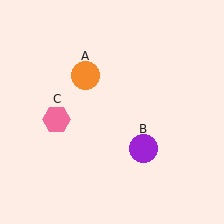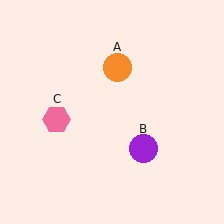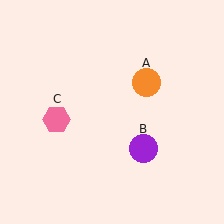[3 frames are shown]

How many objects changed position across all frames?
1 object changed position: orange circle (object A).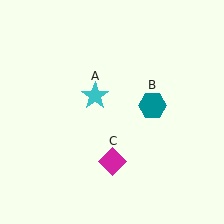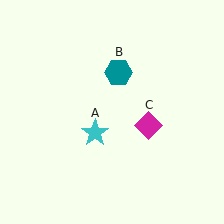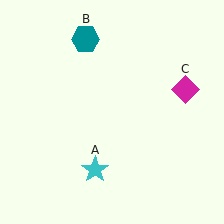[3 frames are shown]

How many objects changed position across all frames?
3 objects changed position: cyan star (object A), teal hexagon (object B), magenta diamond (object C).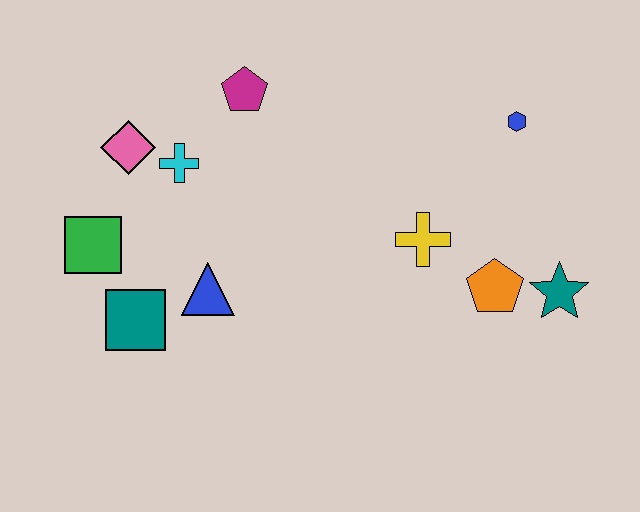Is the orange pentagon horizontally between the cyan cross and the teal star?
Yes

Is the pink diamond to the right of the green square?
Yes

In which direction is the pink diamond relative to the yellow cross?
The pink diamond is to the left of the yellow cross.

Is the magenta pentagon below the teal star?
No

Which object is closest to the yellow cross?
The orange pentagon is closest to the yellow cross.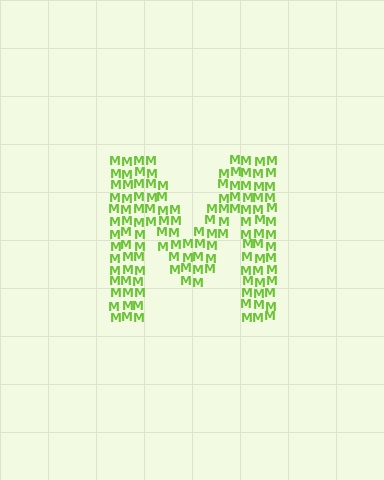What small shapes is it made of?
It is made of small letter M's.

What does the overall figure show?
The overall figure shows the letter M.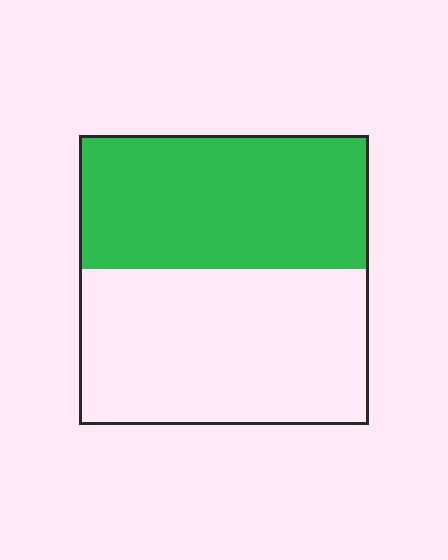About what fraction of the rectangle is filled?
About one half (1/2).